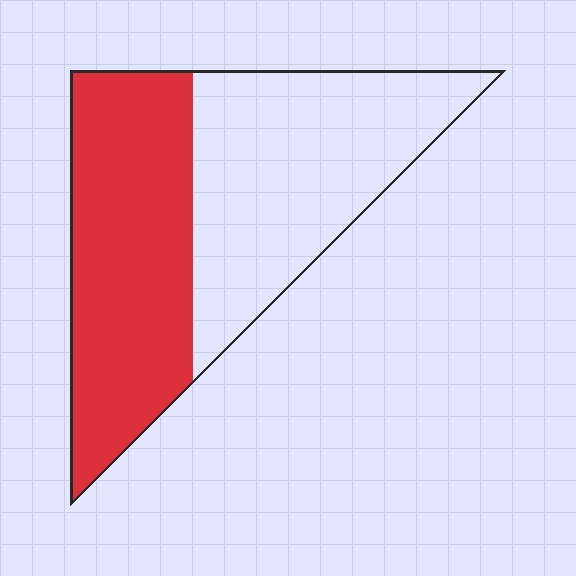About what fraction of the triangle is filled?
About one half (1/2).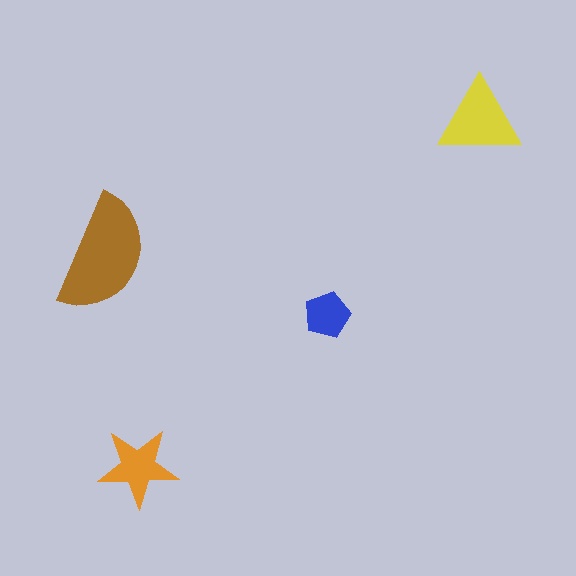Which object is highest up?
The yellow triangle is topmost.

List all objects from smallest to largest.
The blue pentagon, the orange star, the yellow triangle, the brown semicircle.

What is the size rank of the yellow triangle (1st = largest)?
2nd.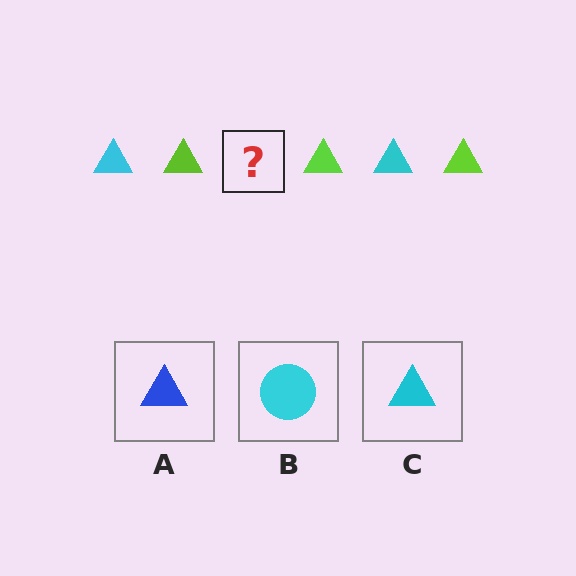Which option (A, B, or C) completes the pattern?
C.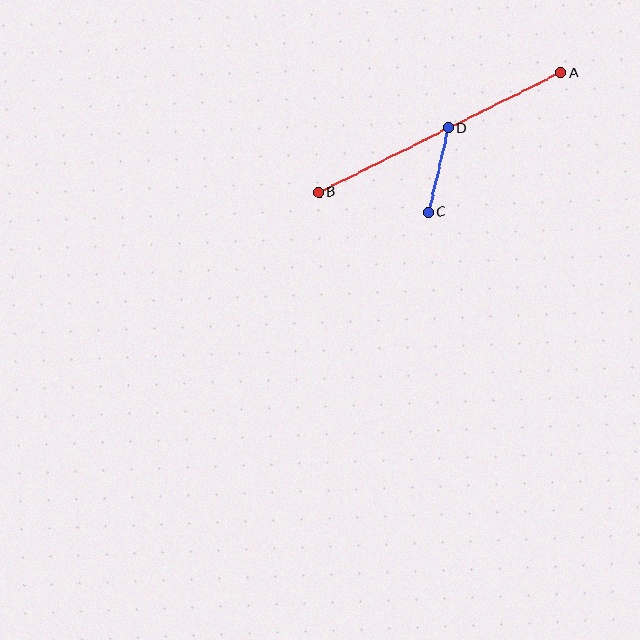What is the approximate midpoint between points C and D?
The midpoint is at approximately (438, 170) pixels.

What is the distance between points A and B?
The distance is approximately 270 pixels.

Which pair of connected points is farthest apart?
Points A and B are farthest apart.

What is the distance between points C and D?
The distance is approximately 87 pixels.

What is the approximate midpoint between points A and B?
The midpoint is at approximately (440, 132) pixels.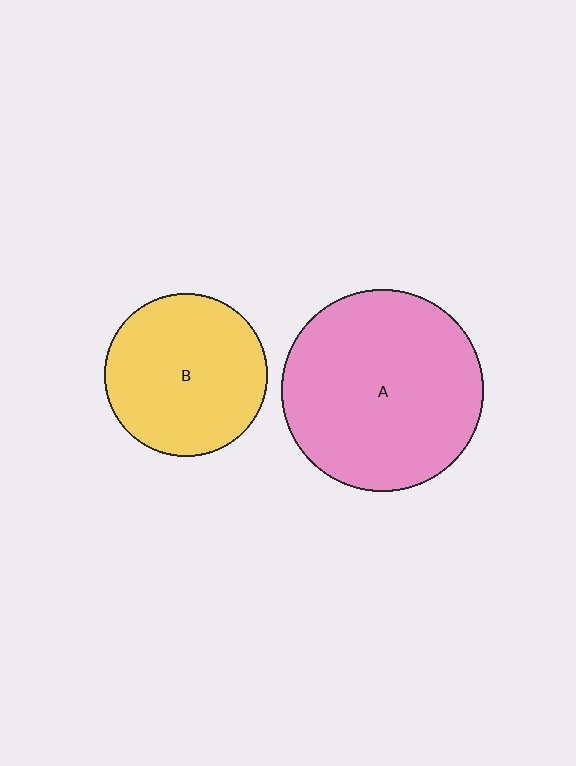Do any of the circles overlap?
No, none of the circles overlap.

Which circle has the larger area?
Circle A (pink).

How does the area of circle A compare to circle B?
Approximately 1.5 times.